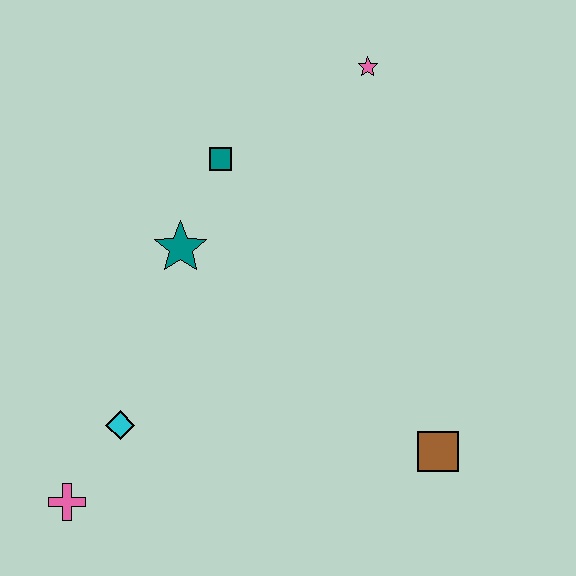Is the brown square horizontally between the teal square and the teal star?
No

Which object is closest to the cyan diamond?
The pink cross is closest to the cyan diamond.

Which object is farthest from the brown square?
The pink star is farthest from the brown square.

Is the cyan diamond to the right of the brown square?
No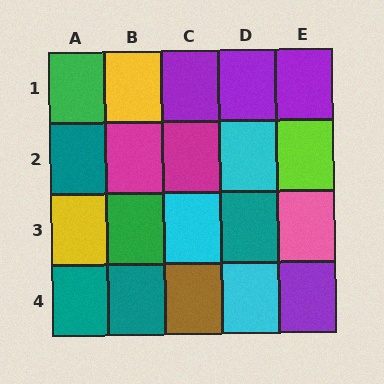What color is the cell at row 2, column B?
Magenta.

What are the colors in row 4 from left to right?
Teal, teal, brown, cyan, purple.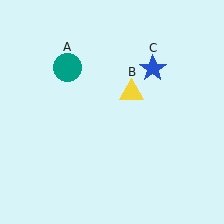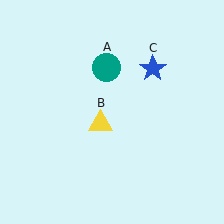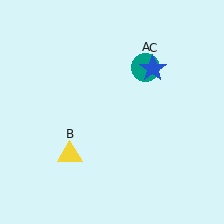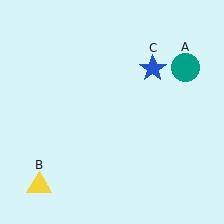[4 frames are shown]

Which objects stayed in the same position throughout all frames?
Blue star (object C) remained stationary.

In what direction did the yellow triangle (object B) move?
The yellow triangle (object B) moved down and to the left.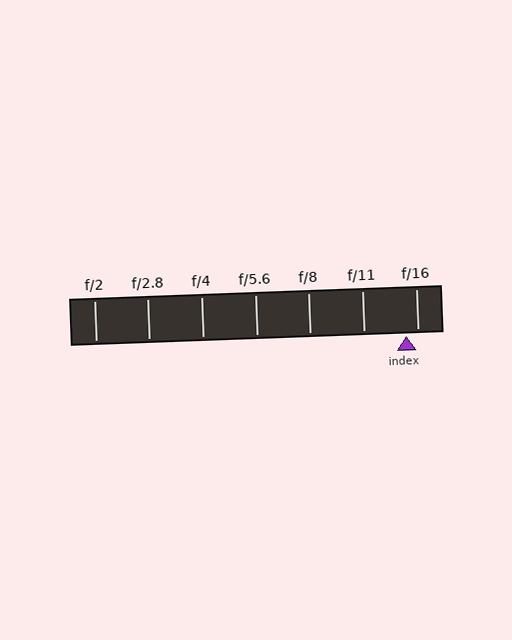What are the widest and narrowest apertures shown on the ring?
The widest aperture shown is f/2 and the narrowest is f/16.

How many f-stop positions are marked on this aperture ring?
There are 7 f-stop positions marked.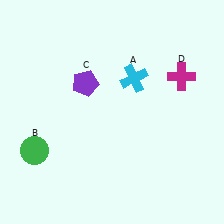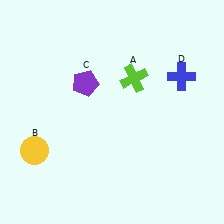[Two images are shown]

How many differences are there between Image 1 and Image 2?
There are 3 differences between the two images.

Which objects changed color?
A changed from cyan to lime. B changed from green to yellow. D changed from magenta to blue.